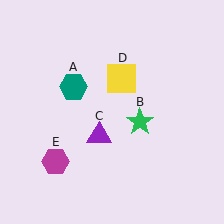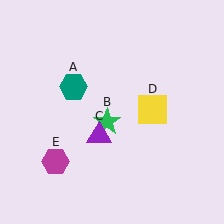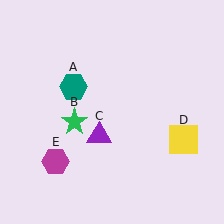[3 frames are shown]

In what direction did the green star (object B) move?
The green star (object B) moved left.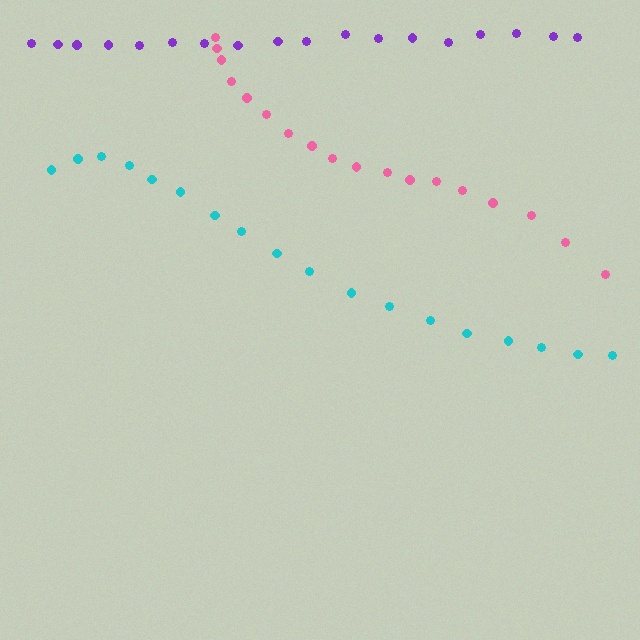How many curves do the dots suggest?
There are 3 distinct paths.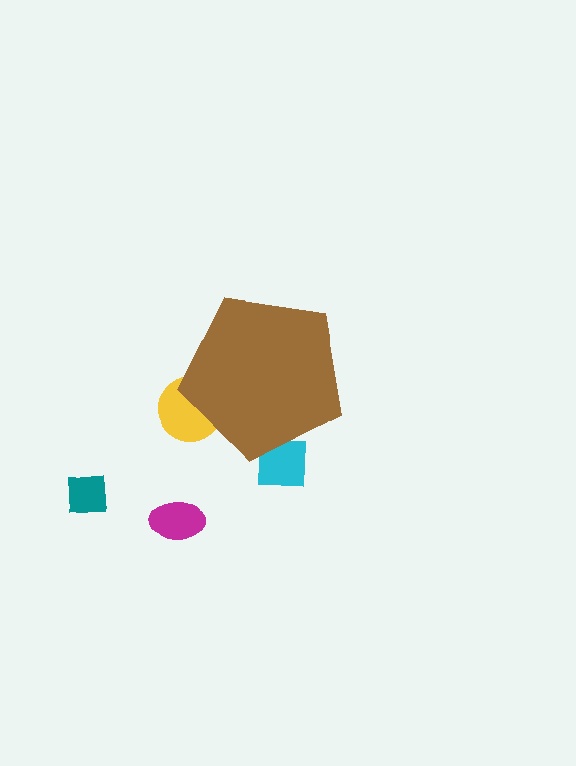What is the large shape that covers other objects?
A brown pentagon.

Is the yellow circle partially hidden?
Yes, the yellow circle is partially hidden behind the brown pentagon.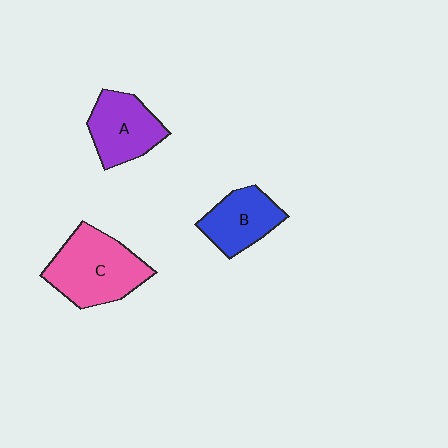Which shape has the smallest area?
Shape B (blue).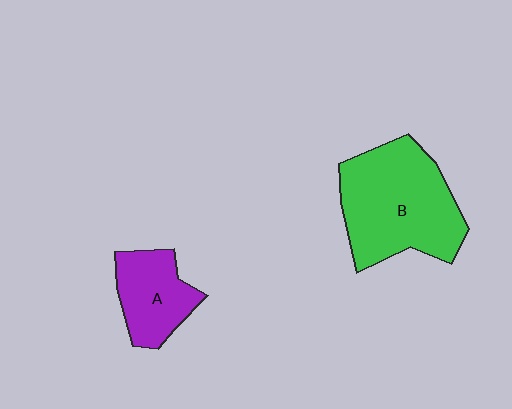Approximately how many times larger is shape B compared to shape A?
Approximately 2.0 times.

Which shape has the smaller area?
Shape A (purple).